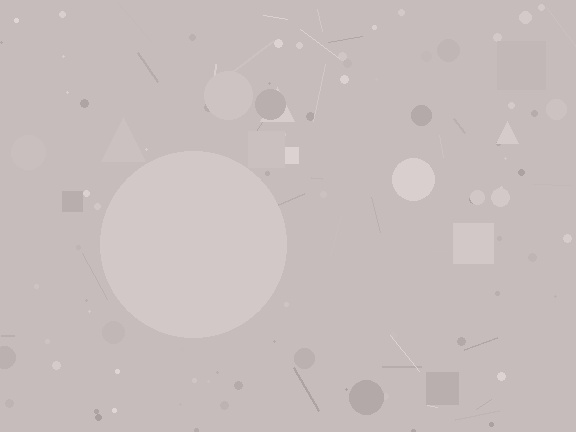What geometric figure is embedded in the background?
A circle is embedded in the background.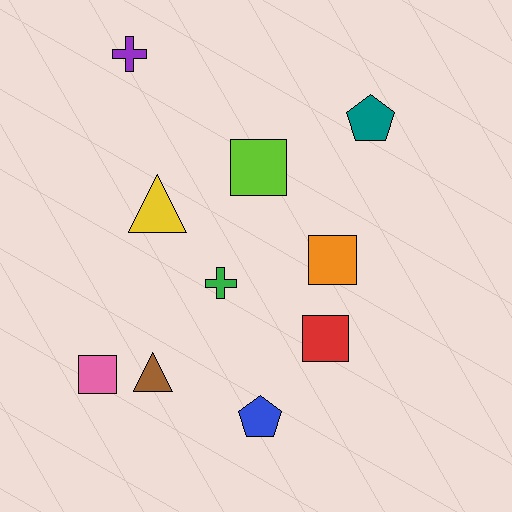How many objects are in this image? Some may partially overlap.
There are 10 objects.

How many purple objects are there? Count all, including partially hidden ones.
There is 1 purple object.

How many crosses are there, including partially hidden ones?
There are 2 crosses.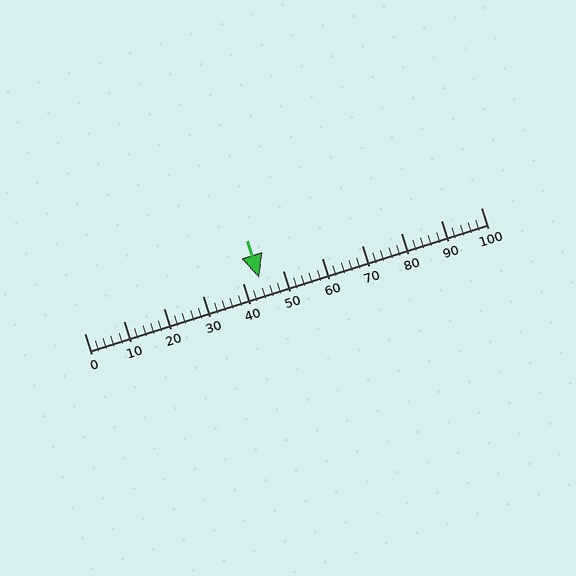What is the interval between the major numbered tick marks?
The major tick marks are spaced 10 units apart.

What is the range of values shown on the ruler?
The ruler shows values from 0 to 100.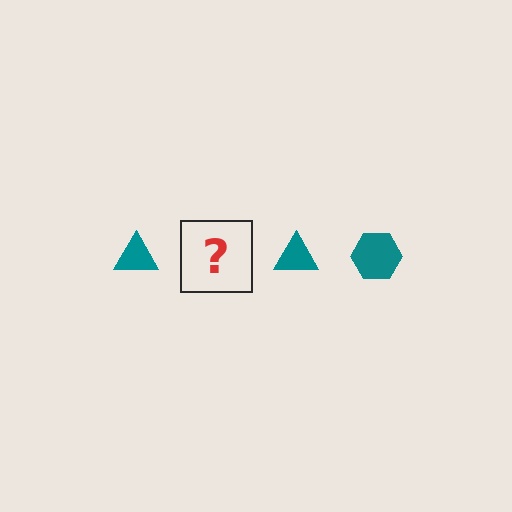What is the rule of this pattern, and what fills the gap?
The rule is that the pattern cycles through triangle, hexagon shapes in teal. The gap should be filled with a teal hexagon.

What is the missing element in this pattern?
The missing element is a teal hexagon.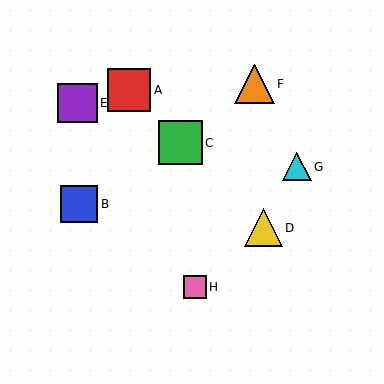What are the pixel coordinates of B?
Object B is at (79, 204).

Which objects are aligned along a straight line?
Objects A, C, D are aligned along a straight line.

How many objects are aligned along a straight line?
3 objects (A, C, D) are aligned along a straight line.